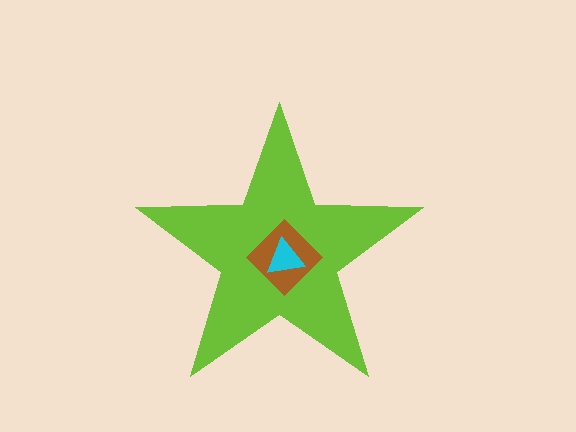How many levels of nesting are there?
3.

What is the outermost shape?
The lime star.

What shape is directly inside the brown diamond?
The cyan triangle.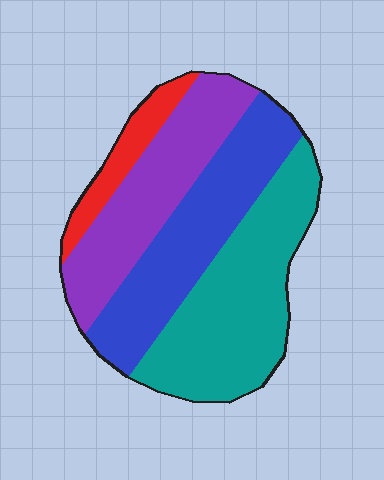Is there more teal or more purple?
Teal.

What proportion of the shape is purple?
Purple takes up about one quarter (1/4) of the shape.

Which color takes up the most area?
Teal, at roughly 35%.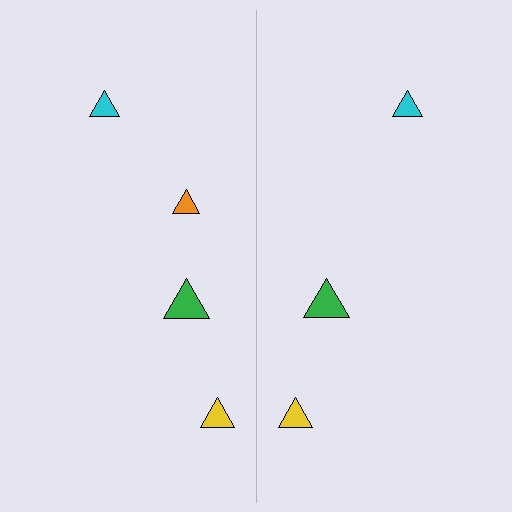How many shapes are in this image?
There are 7 shapes in this image.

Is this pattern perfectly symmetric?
No, the pattern is not perfectly symmetric. A orange triangle is missing from the right side.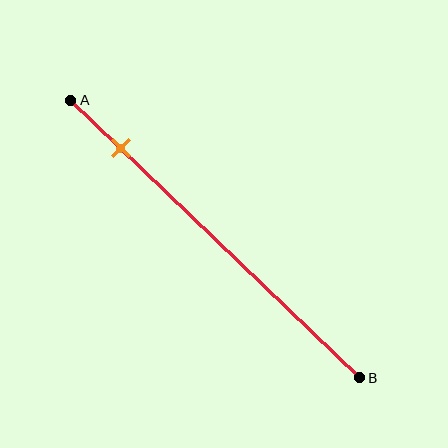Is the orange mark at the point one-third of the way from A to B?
No, the mark is at about 15% from A, not at the 33% one-third point.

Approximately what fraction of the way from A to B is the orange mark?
The orange mark is approximately 15% of the way from A to B.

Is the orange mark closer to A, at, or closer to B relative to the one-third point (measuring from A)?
The orange mark is closer to point A than the one-third point of segment AB.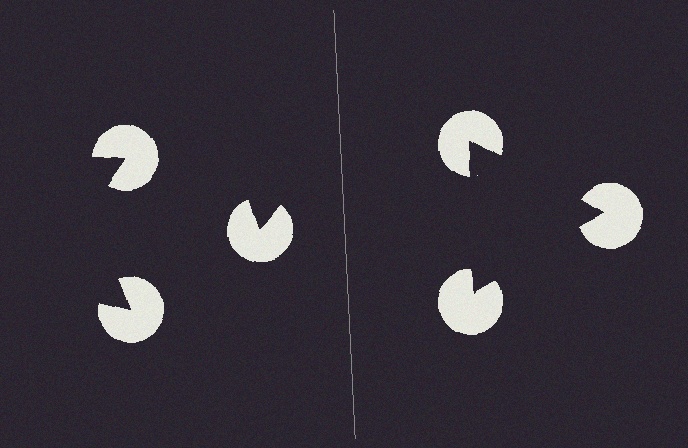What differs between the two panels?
The pac-man discs are positioned identically on both sides; only the wedge orientations differ. On the right they align to a triangle; on the left they are misaligned.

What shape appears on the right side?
An illusory triangle.